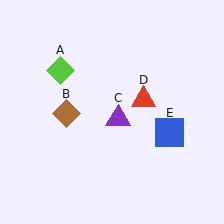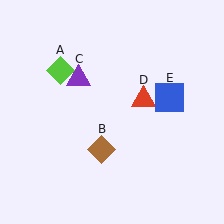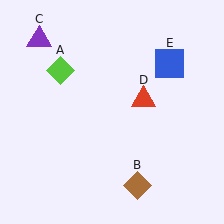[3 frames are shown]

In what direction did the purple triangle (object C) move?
The purple triangle (object C) moved up and to the left.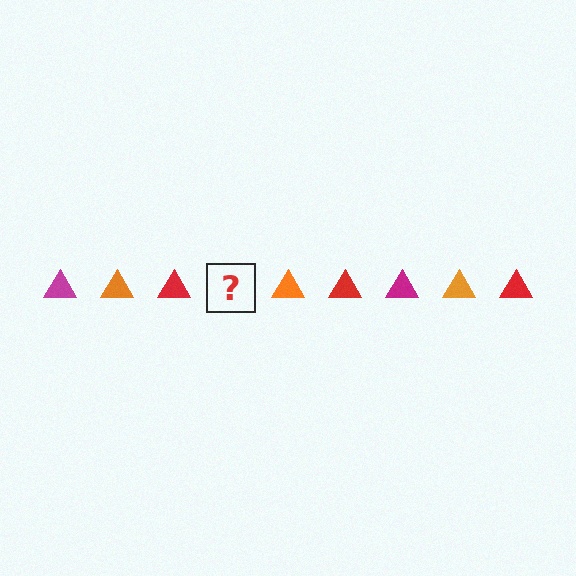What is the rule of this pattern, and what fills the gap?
The rule is that the pattern cycles through magenta, orange, red triangles. The gap should be filled with a magenta triangle.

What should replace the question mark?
The question mark should be replaced with a magenta triangle.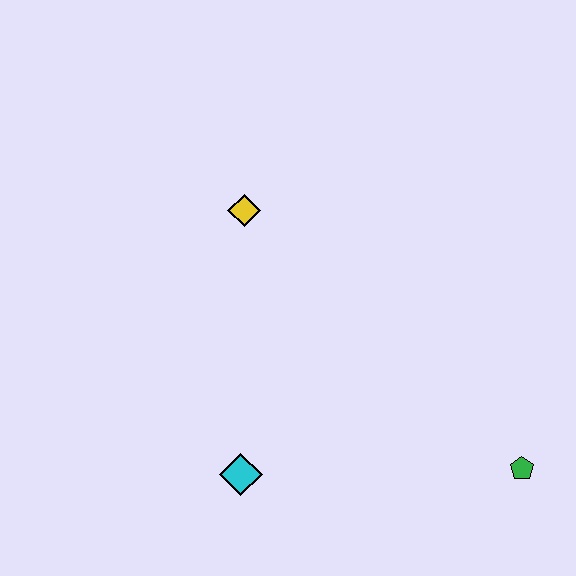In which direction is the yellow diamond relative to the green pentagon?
The yellow diamond is to the left of the green pentagon.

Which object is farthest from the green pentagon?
The yellow diamond is farthest from the green pentagon.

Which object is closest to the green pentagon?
The cyan diamond is closest to the green pentagon.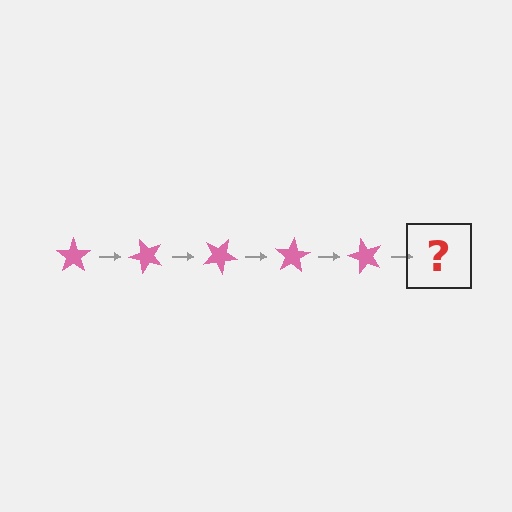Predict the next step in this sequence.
The next step is a pink star rotated 250 degrees.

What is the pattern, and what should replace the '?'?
The pattern is that the star rotates 50 degrees each step. The '?' should be a pink star rotated 250 degrees.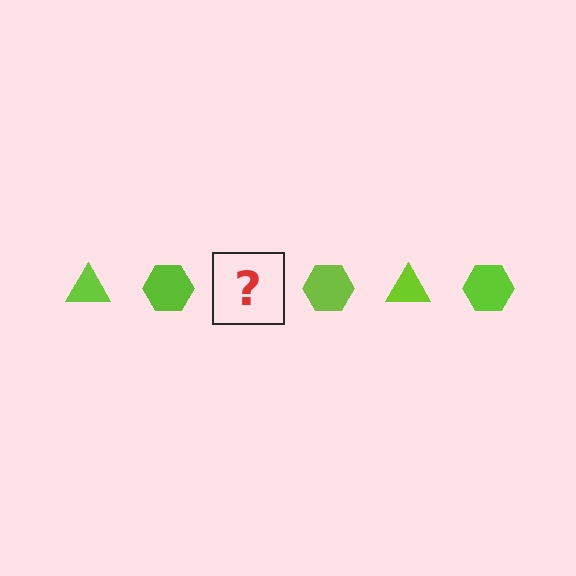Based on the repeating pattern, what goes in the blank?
The blank should be a lime triangle.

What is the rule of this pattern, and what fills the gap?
The rule is that the pattern cycles through triangle, hexagon shapes in lime. The gap should be filled with a lime triangle.